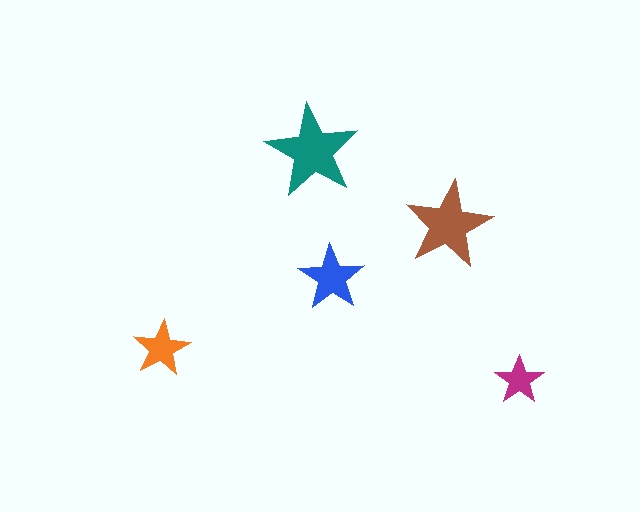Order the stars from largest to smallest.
the teal one, the brown one, the blue one, the orange one, the magenta one.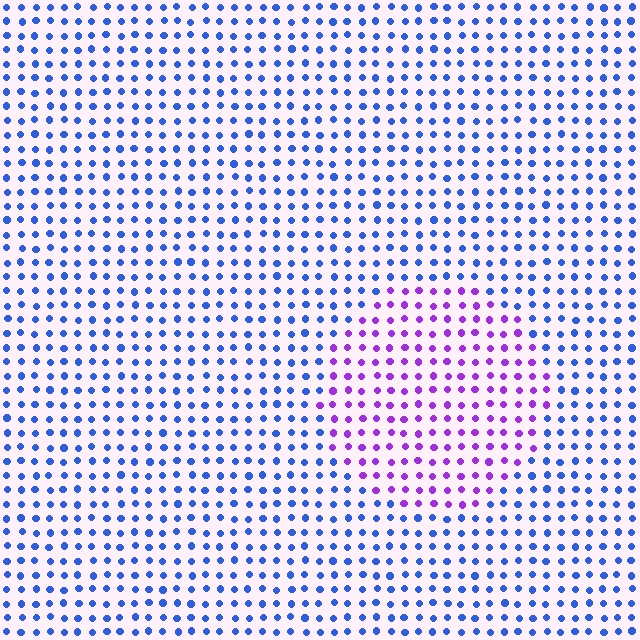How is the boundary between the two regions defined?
The boundary is defined purely by a slight shift in hue (about 56 degrees). Spacing, size, and orientation are identical on both sides.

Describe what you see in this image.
The image is filled with small blue elements in a uniform arrangement. A circle-shaped region is visible where the elements are tinted to a slightly different hue, forming a subtle color boundary.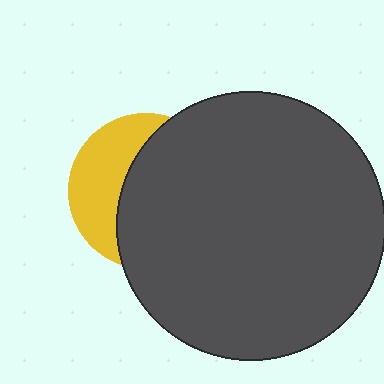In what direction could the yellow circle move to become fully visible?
The yellow circle could move left. That would shift it out from behind the dark gray circle entirely.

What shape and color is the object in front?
The object in front is a dark gray circle.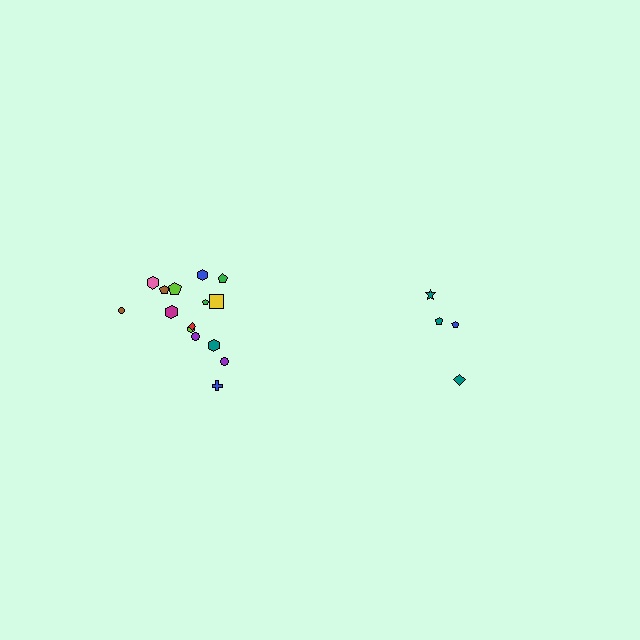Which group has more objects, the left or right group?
The left group.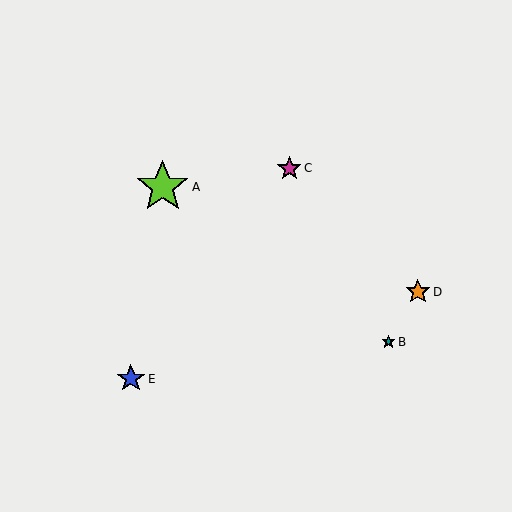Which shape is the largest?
The lime star (labeled A) is the largest.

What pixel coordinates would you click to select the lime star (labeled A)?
Click at (163, 187) to select the lime star A.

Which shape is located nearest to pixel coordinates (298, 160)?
The magenta star (labeled C) at (289, 168) is nearest to that location.